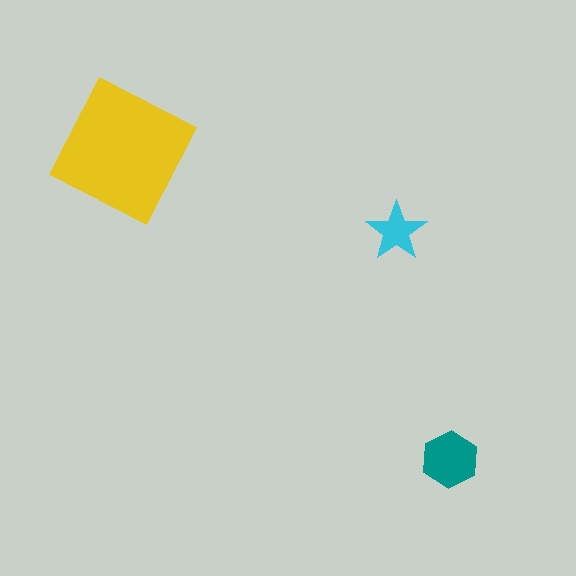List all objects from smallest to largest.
The cyan star, the teal hexagon, the yellow square.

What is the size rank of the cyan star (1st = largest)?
3rd.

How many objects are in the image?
There are 3 objects in the image.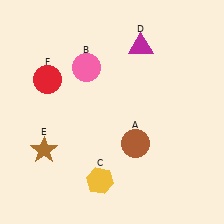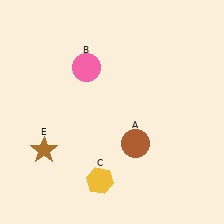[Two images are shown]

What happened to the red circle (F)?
The red circle (F) was removed in Image 2. It was in the top-left area of Image 1.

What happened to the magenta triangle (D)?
The magenta triangle (D) was removed in Image 2. It was in the top-right area of Image 1.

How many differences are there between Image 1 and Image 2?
There are 2 differences between the two images.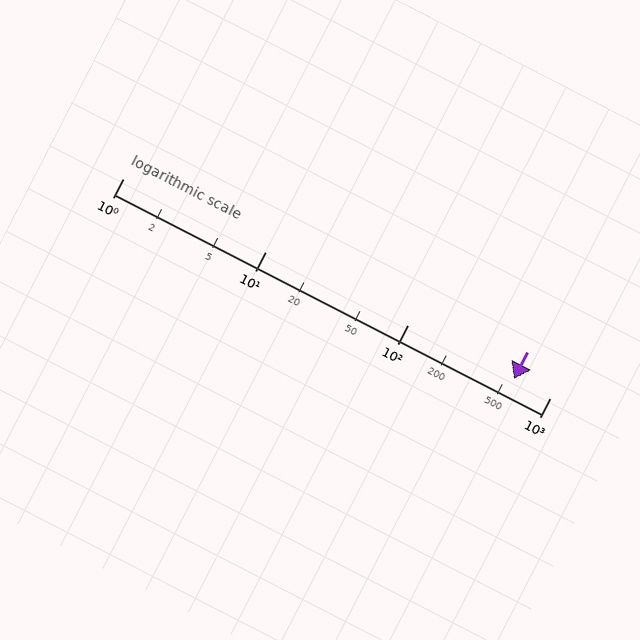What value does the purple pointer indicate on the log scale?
The pointer indicates approximately 560.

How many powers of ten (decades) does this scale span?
The scale spans 3 decades, from 1 to 1000.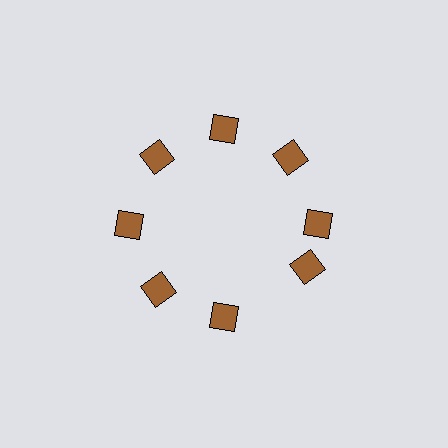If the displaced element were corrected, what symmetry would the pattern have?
It would have 8-fold rotational symmetry — the pattern would map onto itself every 45 degrees.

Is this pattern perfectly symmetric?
No. The 8 brown diamonds are arranged in a ring, but one element near the 4 o'clock position is rotated out of alignment along the ring, breaking the 8-fold rotational symmetry.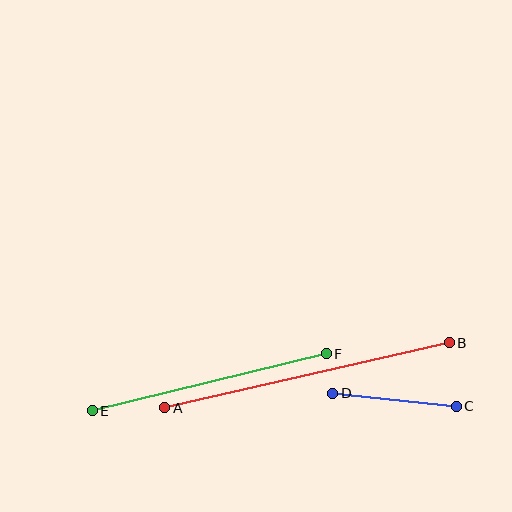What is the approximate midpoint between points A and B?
The midpoint is at approximately (307, 375) pixels.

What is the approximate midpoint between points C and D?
The midpoint is at approximately (395, 400) pixels.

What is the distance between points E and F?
The distance is approximately 241 pixels.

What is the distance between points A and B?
The distance is approximately 292 pixels.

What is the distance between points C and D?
The distance is approximately 124 pixels.